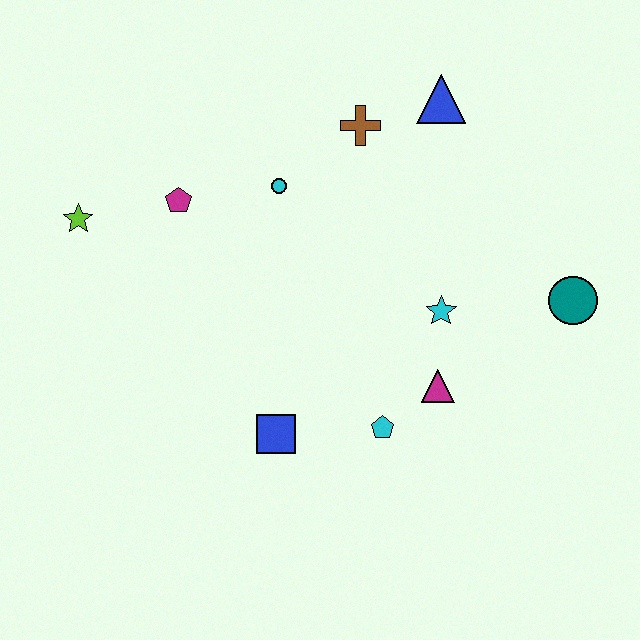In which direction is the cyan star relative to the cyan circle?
The cyan star is to the right of the cyan circle.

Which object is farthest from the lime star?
The teal circle is farthest from the lime star.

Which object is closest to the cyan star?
The magenta triangle is closest to the cyan star.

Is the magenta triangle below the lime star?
Yes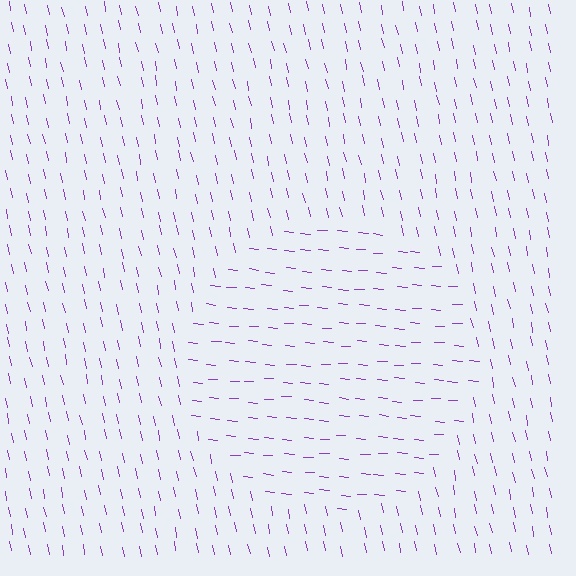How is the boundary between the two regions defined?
The boundary is defined purely by a change in line orientation (approximately 73 degrees difference). All lines are the same color and thickness.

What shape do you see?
I see a circle.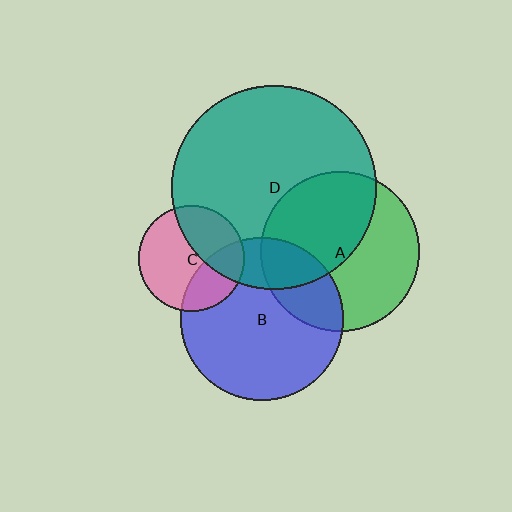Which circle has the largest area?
Circle D (teal).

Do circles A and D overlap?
Yes.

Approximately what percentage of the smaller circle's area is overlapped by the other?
Approximately 50%.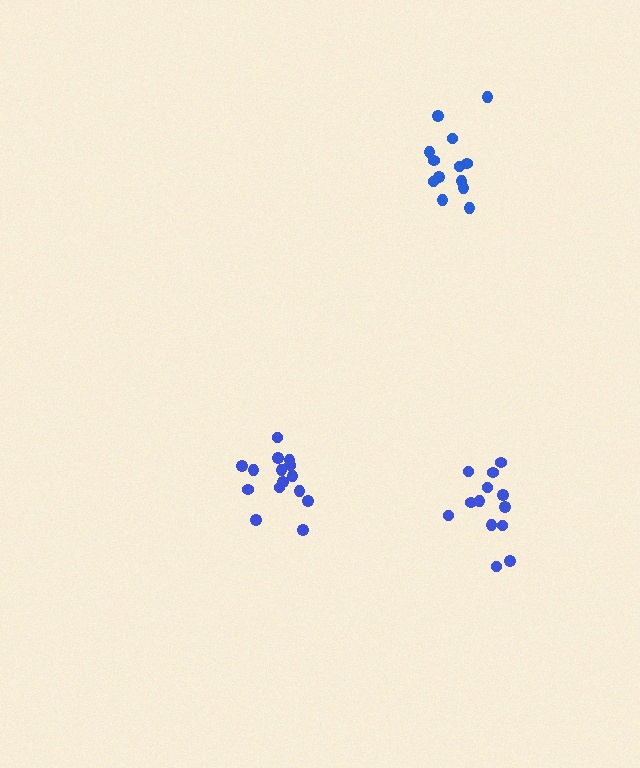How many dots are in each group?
Group 1: 15 dots, Group 2: 13 dots, Group 3: 13 dots (41 total).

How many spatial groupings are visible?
There are 3 spatial groupings.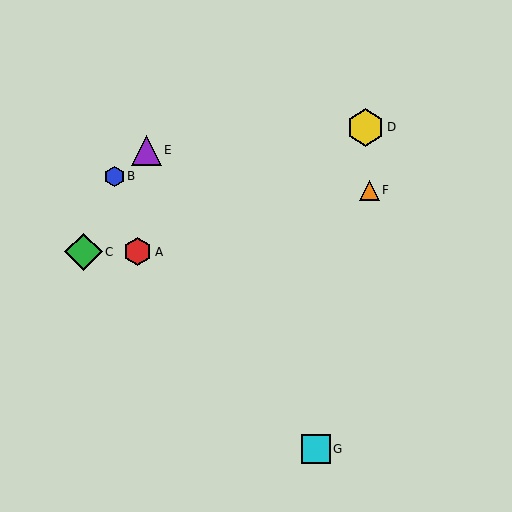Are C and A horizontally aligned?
Yes, both are at y≈252.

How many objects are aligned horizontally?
2 objects (A, C) are aligned horizontally.